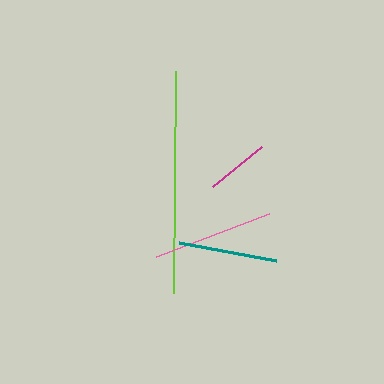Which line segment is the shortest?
The magenta line is the shortest at approximately 63 pixels.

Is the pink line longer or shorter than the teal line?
The pink line is longer than the teal line.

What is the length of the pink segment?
The pink segment is approximately 121 pixels long.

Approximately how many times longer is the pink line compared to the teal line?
The pink line is approximately 1.2 times the length of the teal line.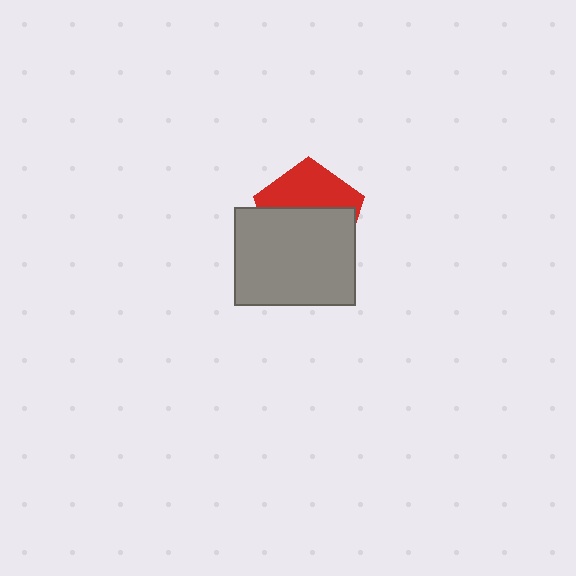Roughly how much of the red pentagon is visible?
A small part of it is visible (roughly 43%).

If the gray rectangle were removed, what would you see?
You would see the complete red pentagon.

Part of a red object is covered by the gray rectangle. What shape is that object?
It is a pentagon.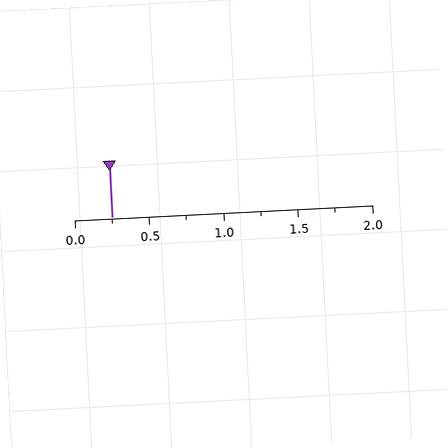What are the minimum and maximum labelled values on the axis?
The axis runs from 0.0 to 2.0.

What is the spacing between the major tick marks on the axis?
The major ticks are spaced 0.5 apart.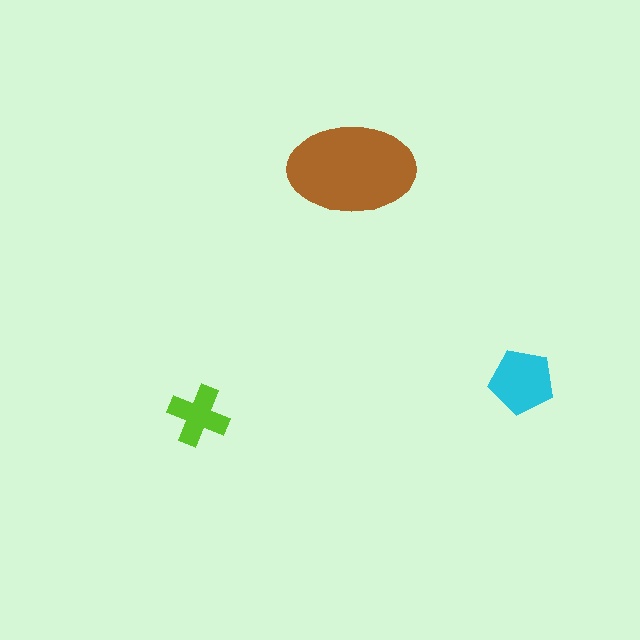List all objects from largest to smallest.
The brown ellipse, the cyan pentagon, the lime cross.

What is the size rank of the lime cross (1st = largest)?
3rd.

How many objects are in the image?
There are 3 objects in the image.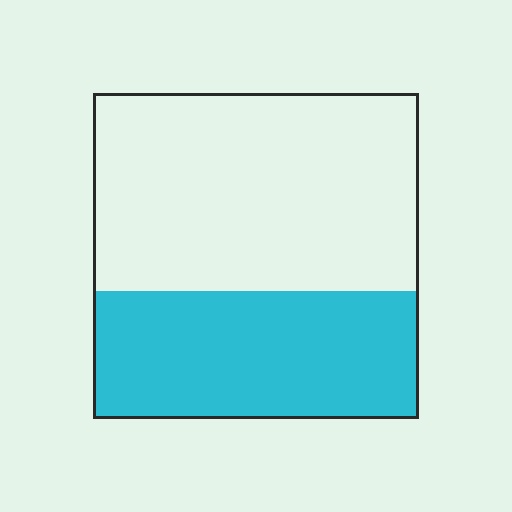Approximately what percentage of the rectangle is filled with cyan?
Approximately 40%.